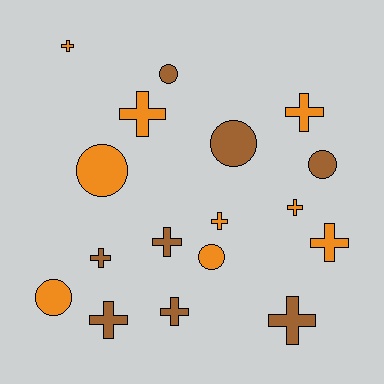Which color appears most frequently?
Orange, with 9 objects.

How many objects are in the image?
There are 17 objects.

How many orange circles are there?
There are 3 orange circles.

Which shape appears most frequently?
Cross, with 11 objects.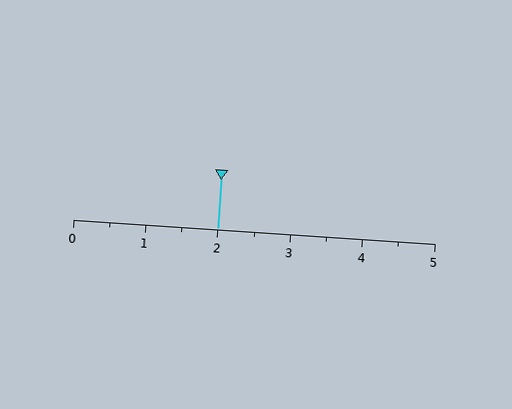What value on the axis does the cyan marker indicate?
The marker indicates approximately 2.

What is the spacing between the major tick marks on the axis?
The major ticks are spaced 1 apart.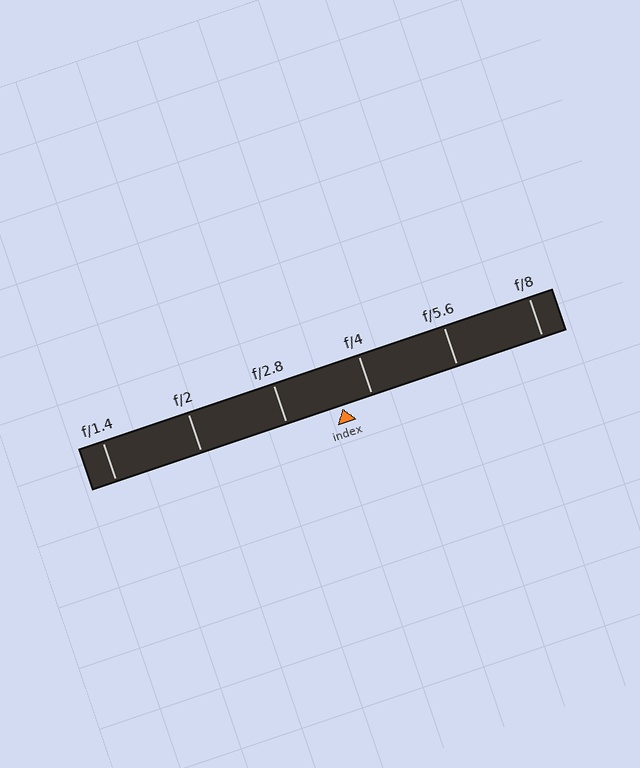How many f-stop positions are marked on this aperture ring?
There are 6 f-stop positions marked.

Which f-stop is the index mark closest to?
The index mark is closest to f/4.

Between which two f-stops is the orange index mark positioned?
The index mark is between f/2.8 and f/4.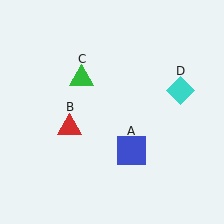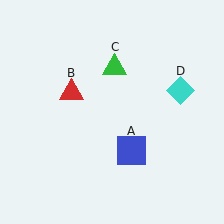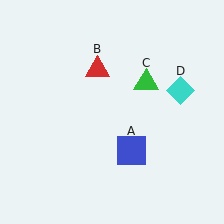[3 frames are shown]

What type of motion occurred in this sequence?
The red triangle (object B), green triangle (object C) rotated clockwise around the center of the scene.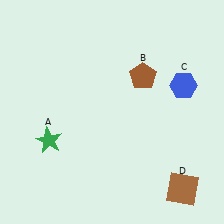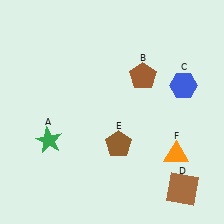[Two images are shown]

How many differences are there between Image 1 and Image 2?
There are 2 differences between the two images.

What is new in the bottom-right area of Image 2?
An orange triangle (F) was added in the bottom-right area of Image 2.